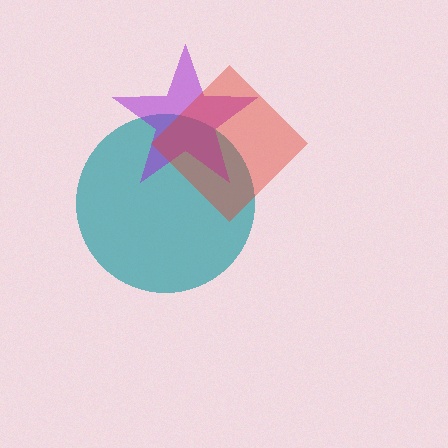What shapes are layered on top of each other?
The layered shapes are: a teal circle, a purple star, a red diamond.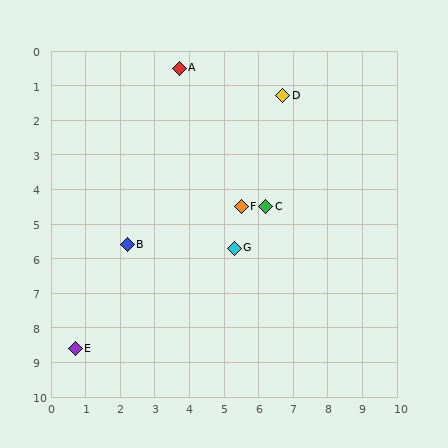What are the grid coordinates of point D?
Point D is at approximately (6.7, 1.3).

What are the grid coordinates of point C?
Point C is at approximately (6.2, 4.5).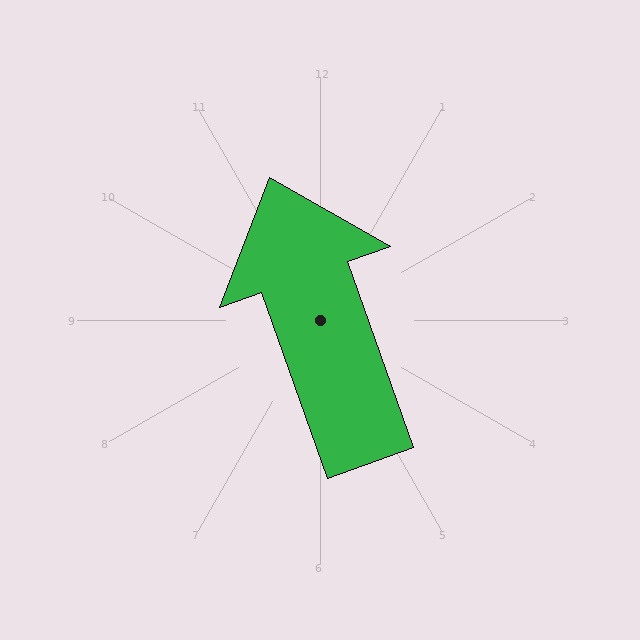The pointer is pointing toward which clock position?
Roughly 11 o'clock.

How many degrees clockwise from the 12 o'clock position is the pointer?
Approximately 341 degrees.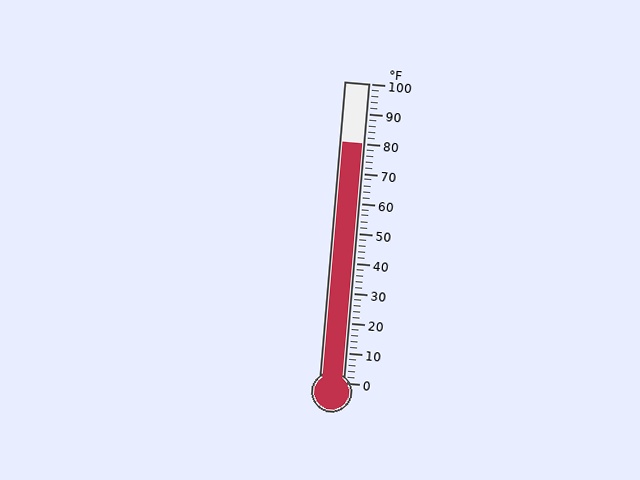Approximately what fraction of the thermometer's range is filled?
The thermometer is filled to approximately 80% of its range.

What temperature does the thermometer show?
The thermometer shows approximately 80°F.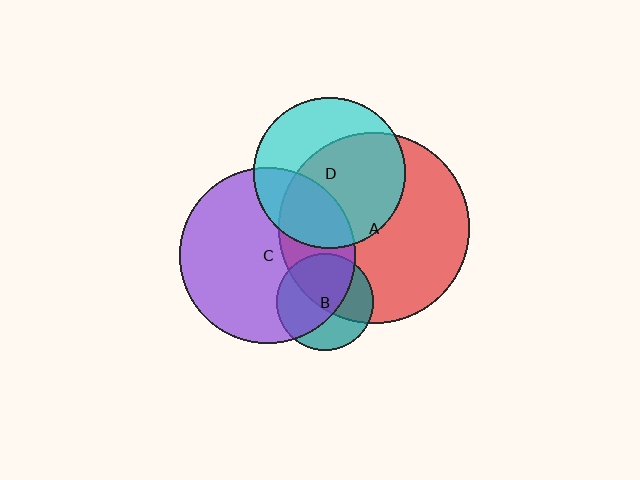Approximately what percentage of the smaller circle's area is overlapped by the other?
Approximately 60%.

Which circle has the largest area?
Circle A (red).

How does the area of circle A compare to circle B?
Approximately 3.9 times.